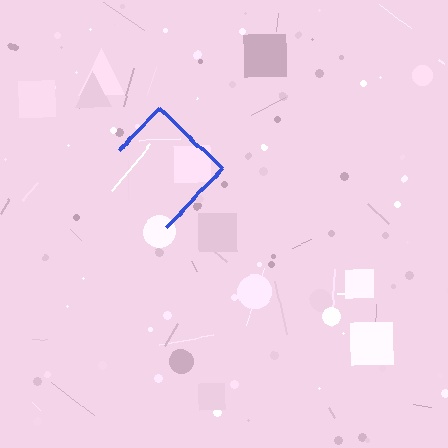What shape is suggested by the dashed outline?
The dashed outline suggests a diamond.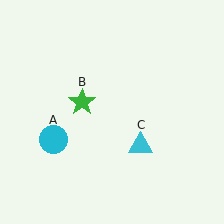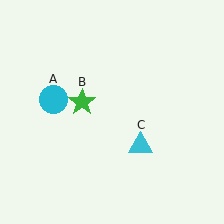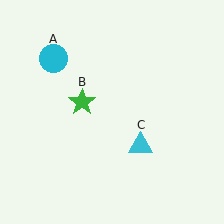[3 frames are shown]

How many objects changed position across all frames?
1 object changed position: cyan circle (object A).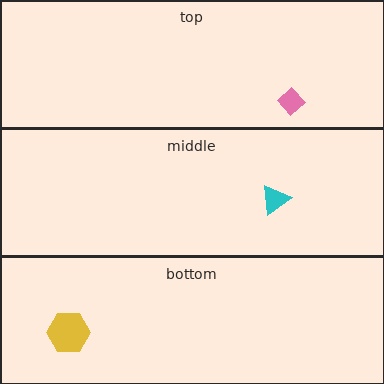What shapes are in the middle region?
The cyan triangle.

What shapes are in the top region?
The pink diamond.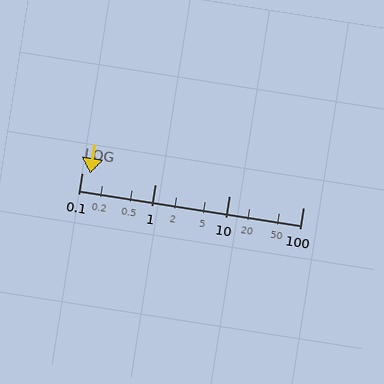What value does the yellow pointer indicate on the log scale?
The pointer indicates approximately 0.13.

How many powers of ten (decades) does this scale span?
The scale spans 3 decades, from 0.1 to 100.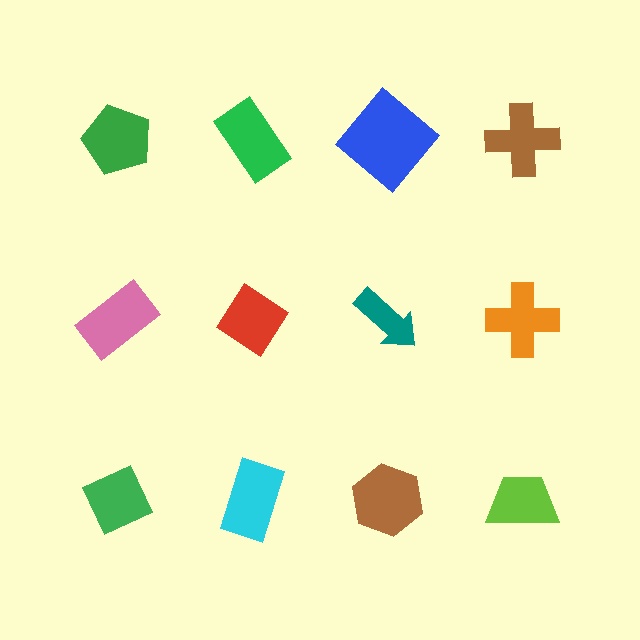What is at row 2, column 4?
An orange cross.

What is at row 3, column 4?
A lime trapezoid.